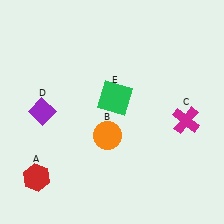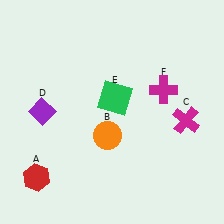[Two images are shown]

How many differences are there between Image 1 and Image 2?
There is 1 difference between the two images.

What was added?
A magenta cross (F) was added in Image 2.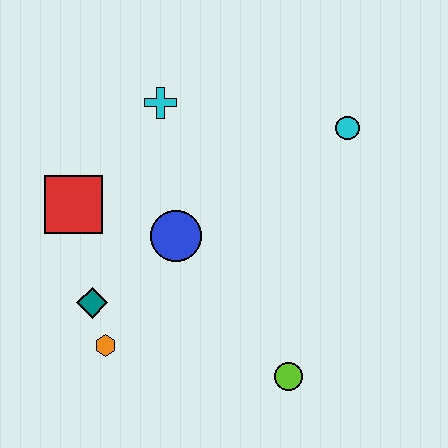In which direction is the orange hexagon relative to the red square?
The orange hexagon is below the red square.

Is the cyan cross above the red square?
Yes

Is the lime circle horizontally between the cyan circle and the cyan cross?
Yes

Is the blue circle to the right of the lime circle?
No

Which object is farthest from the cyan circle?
The orange hexagon is farthest from the cyan circle.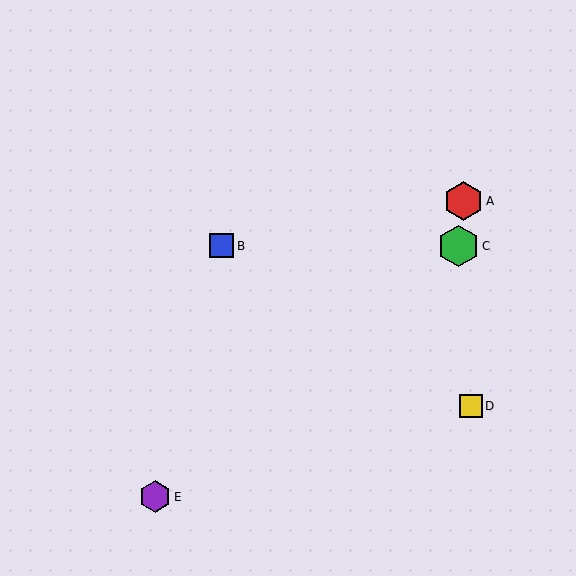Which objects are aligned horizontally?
Objects B, C are aligned horizontally.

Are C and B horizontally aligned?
Yes, both are at y≈246.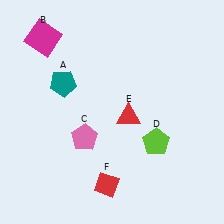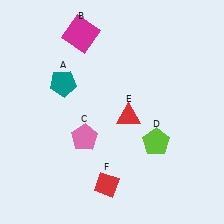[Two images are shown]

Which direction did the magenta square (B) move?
The magenta square (B) moved right.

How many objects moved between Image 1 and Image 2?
1 object moved between the two images.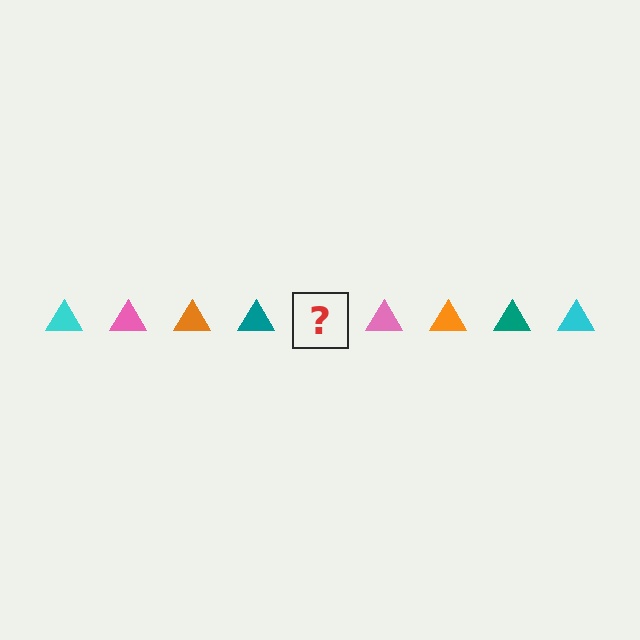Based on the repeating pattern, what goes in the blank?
The blank should be a cyan triangle.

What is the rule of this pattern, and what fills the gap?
The rule is that the pattern cycles through cyan, pink, orange, teal triangles. The gap should be filled with a cyan triangle.